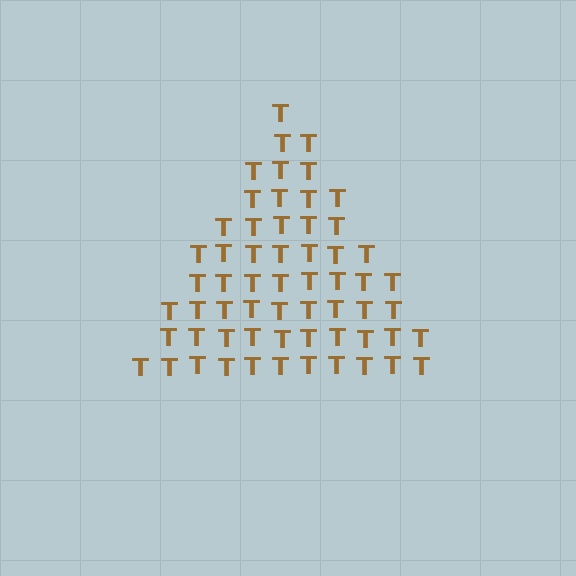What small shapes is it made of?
It is made of small letter T's.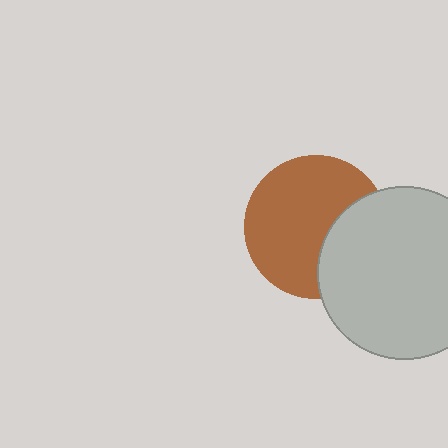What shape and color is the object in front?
The object in front is a light gray circle.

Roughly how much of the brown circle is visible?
Most of it is visible (roughly 69%).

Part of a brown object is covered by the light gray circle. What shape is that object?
It is a circle.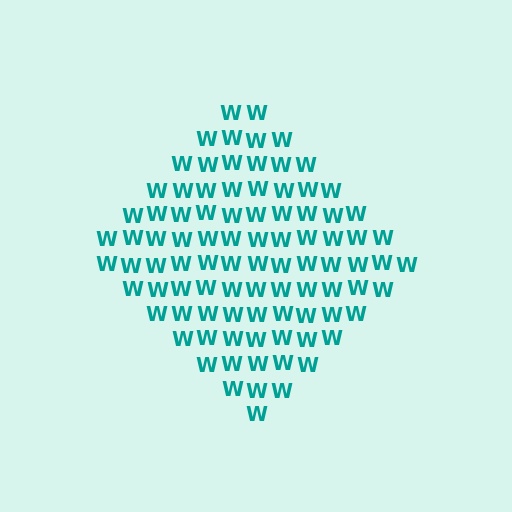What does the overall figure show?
The overall figure shows a diamond.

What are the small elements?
The small elements are letter W's.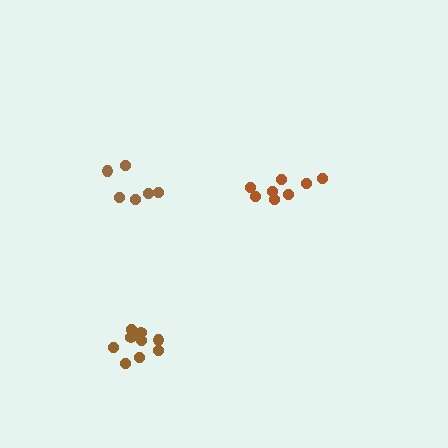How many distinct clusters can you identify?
There are 3 distinct clusters.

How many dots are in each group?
Group 1: 8 dots, Group 2: 9 dots, Group 3: 6 dots (23 total).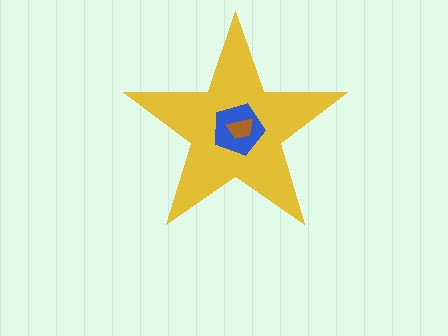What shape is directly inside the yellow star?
The blue pentagon.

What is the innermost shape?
The brown trapezoid.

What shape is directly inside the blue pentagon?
The brown trapezoid.